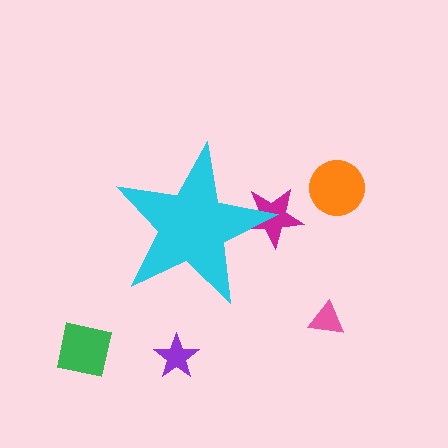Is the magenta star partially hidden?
Yes, the magenta star is partially hidden behind the cyan star.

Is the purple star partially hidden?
No, the purple star is fully visible.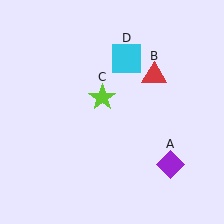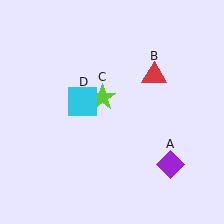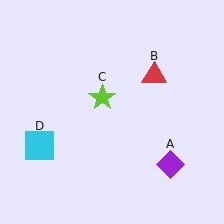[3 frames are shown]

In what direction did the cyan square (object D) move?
The cyan square (object D) moved down and to the left.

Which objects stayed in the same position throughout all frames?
Purple diamond (object A) and red triangle (object B) and lime star (object C) remained stationary.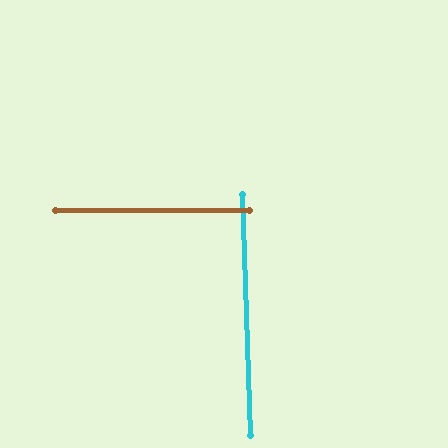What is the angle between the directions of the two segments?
Approximately 88 degrees.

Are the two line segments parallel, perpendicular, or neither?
Perpendicular — they meet at approximately 88°.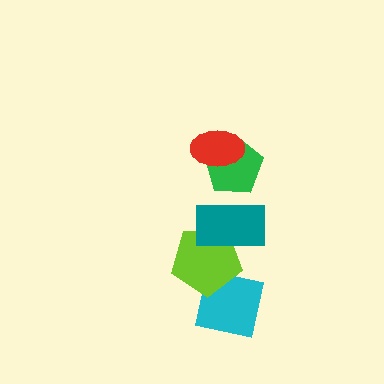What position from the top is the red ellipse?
The red ellipse is 1st from the top.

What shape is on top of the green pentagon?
The red ellipse is on top of the green pentagon.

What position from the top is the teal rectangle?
The teal rectangle is 3rd from the top.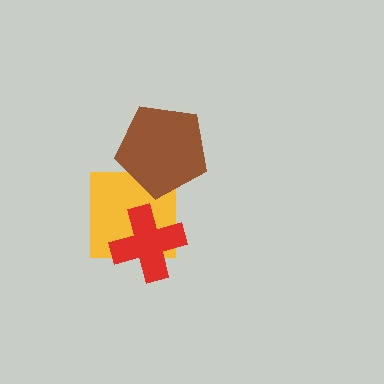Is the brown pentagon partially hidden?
No, no other shape covers it.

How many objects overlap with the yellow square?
2 objects overlap with the yellow square.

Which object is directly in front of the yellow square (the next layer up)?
The red cross is directly in front of the yellow square.